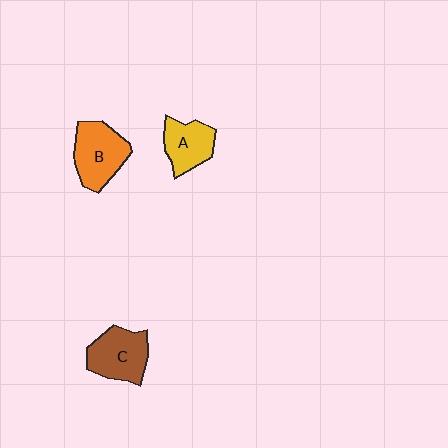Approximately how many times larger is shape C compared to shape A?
Approximately 1.2 times.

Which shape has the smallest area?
Shape A (yellow).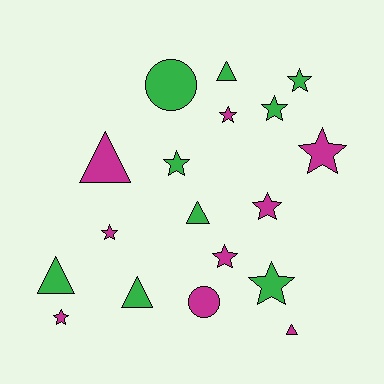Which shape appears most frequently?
Star, with 10 objects.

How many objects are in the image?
There are 18 objects.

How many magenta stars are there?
There are 6 magenta stars.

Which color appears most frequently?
Magenta, with 9 objects.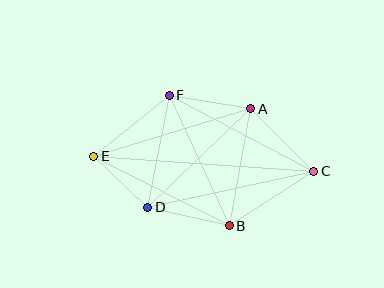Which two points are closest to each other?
Points D and E are closest to each other.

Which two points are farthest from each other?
Points C and E are farthest from each other.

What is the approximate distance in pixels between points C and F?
The distance between C and F is approximately 163 pixels.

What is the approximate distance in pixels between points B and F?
The distance between B and F is approximately 144 pixels.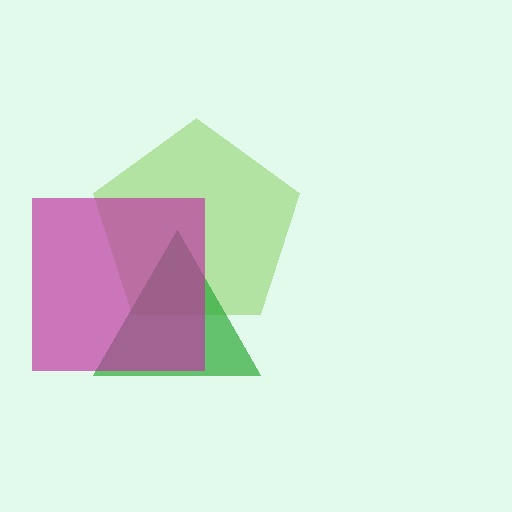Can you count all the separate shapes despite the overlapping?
Yes, there are 3 separate shapes.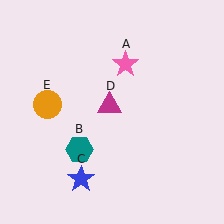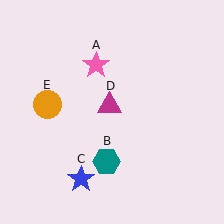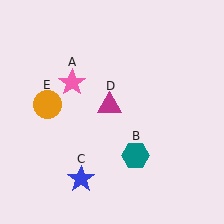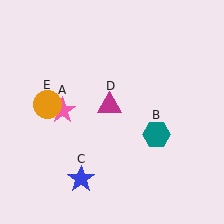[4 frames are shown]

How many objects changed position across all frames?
2 objects changed position: pink star (object A), teal hexagon (object B).